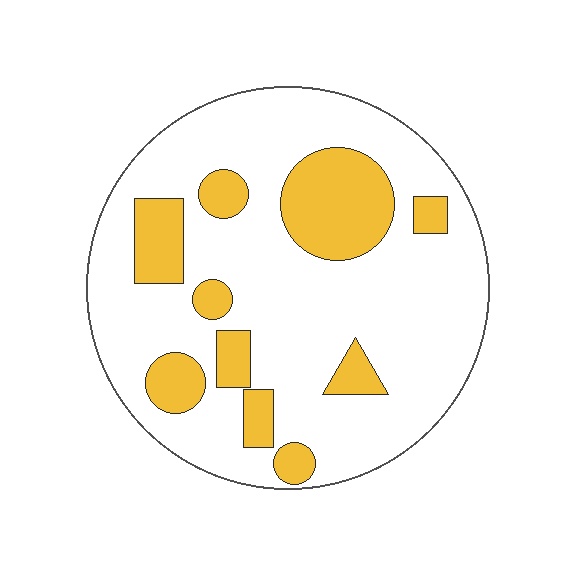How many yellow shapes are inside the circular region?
10.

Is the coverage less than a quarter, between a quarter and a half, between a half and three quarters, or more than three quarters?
Less than a quarter.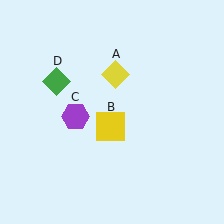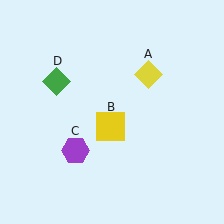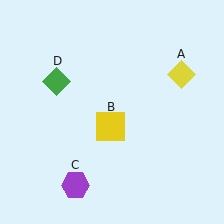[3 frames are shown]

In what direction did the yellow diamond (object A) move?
The yellow diamond (object A) moved right.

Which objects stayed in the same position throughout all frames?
Yellow square (object B) and green diamond (object D) remained stationary.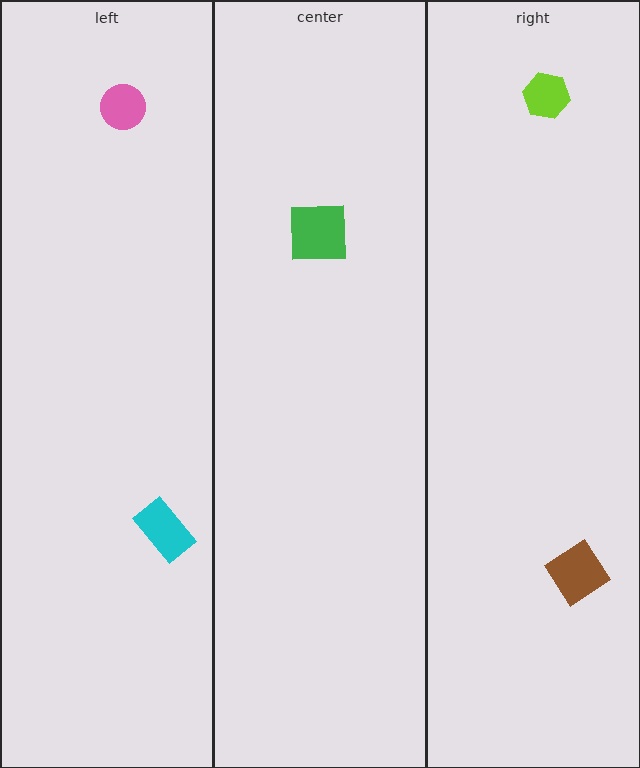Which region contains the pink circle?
The left region.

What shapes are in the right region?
The brown diamond, the lime hexagon.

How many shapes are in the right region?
2.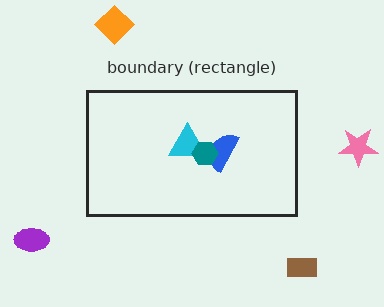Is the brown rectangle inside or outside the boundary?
Outside.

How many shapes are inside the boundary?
3 inside, 4 outside.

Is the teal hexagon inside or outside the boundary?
Inside.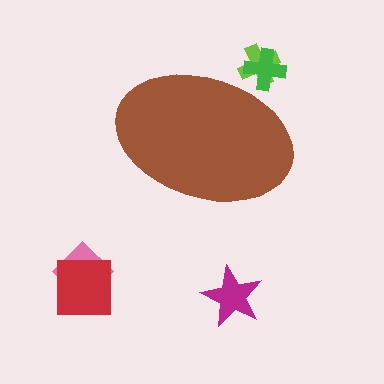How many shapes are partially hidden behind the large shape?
2 shapes are partially hidden.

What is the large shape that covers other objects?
A brown ellipse.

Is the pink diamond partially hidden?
No, the pink diamond is fully visible.